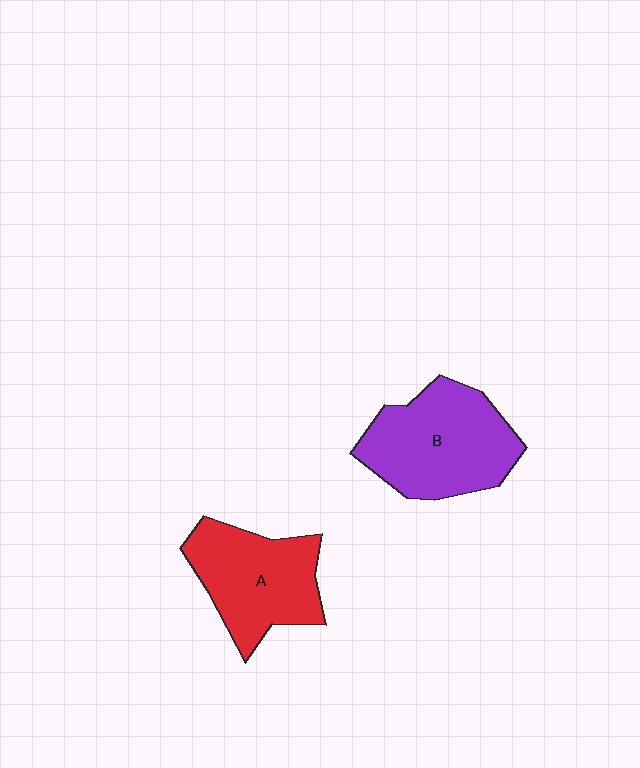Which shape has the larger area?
Shape B (purple).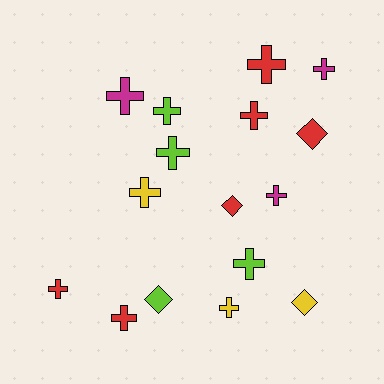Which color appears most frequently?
Red, with 6 objects.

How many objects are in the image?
There are 16 objects.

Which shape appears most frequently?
Cross, with 12 objects.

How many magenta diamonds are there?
There are no magenta diamonds.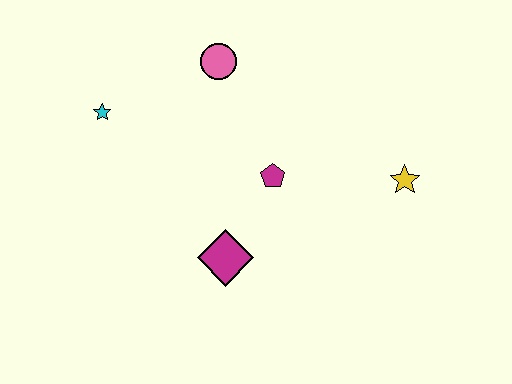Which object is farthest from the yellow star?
The cyan star is farthest from the yellow star.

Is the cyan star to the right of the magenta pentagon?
No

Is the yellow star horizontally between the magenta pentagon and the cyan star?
No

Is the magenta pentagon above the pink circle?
No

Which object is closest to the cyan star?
The pink circle is closest to the cyan star.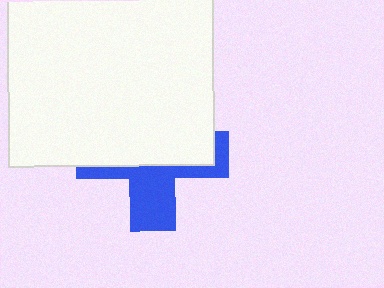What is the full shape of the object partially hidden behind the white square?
The partially hidden object is a blue cross.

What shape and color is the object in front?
The object in front is a white square.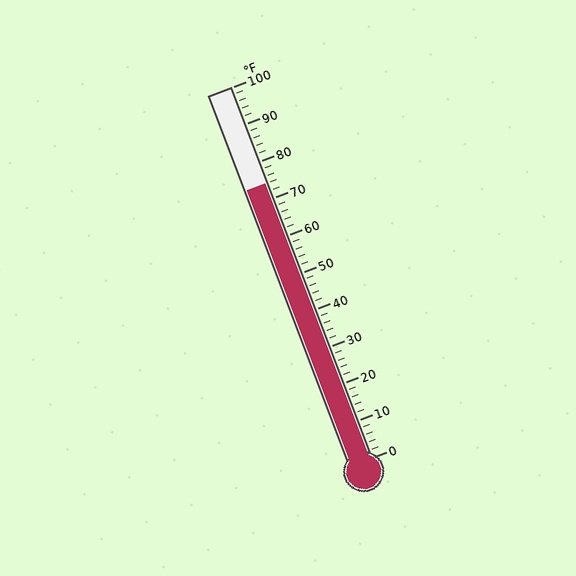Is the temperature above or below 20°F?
The temperature is above 20°F.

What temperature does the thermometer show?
The thermometer shows approximately 74°F.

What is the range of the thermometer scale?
The thermometer scale ranges from 0°F to 100°F.